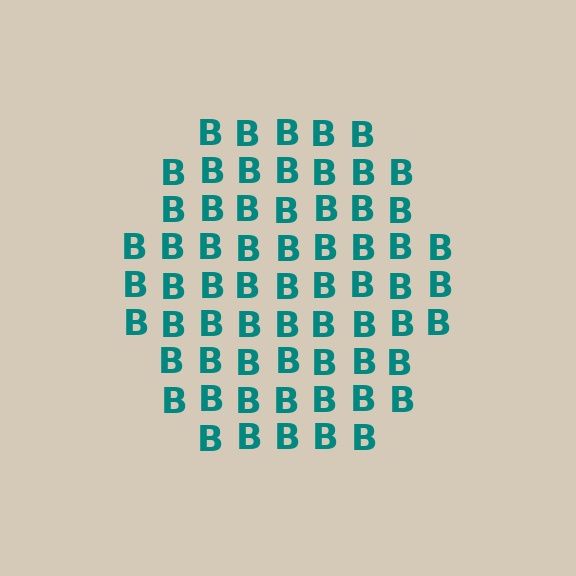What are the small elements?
The small elements are letter B's.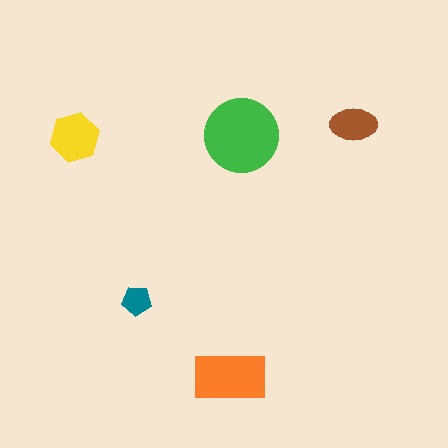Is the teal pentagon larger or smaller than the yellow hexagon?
Smaller.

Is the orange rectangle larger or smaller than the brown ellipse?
Larger.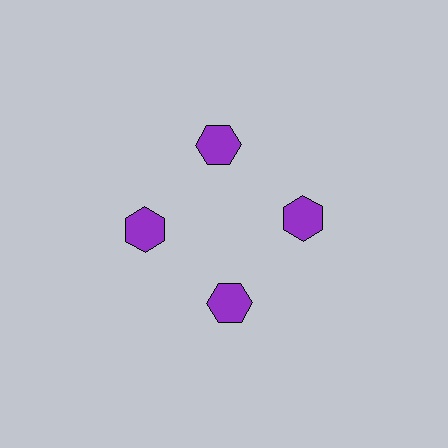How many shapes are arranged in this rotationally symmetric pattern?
There are 4 shapes, arranged in 4 groups of 1.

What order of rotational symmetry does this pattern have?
This pattern has 4-fold rotational symmetry.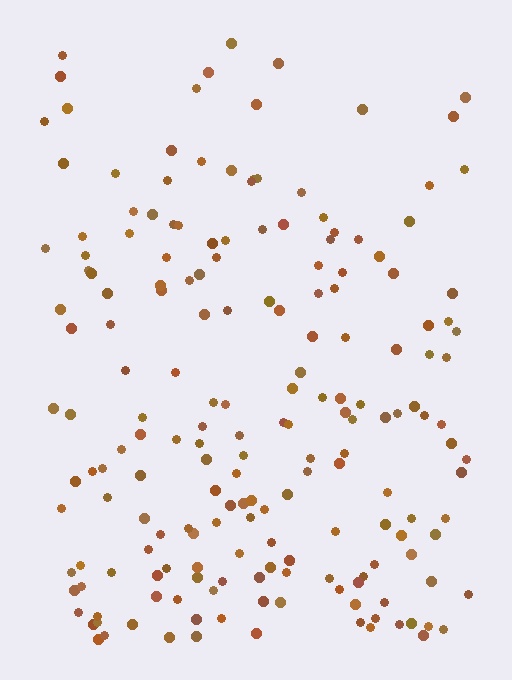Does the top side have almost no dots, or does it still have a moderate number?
Still a moderate number, just noticeably fewer than the bottom.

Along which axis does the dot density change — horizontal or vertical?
Vertical.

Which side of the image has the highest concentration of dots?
The bottom.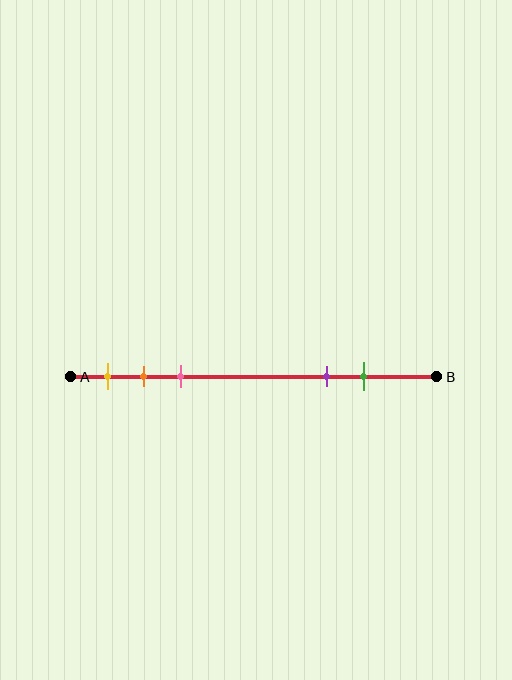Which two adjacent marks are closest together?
The orange and pink marks are the closest adjacent pair.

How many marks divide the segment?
There are 5 marks dividing the segment.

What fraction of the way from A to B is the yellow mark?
The yellow mark is approximately 10% (0.1) of the way from A to B.